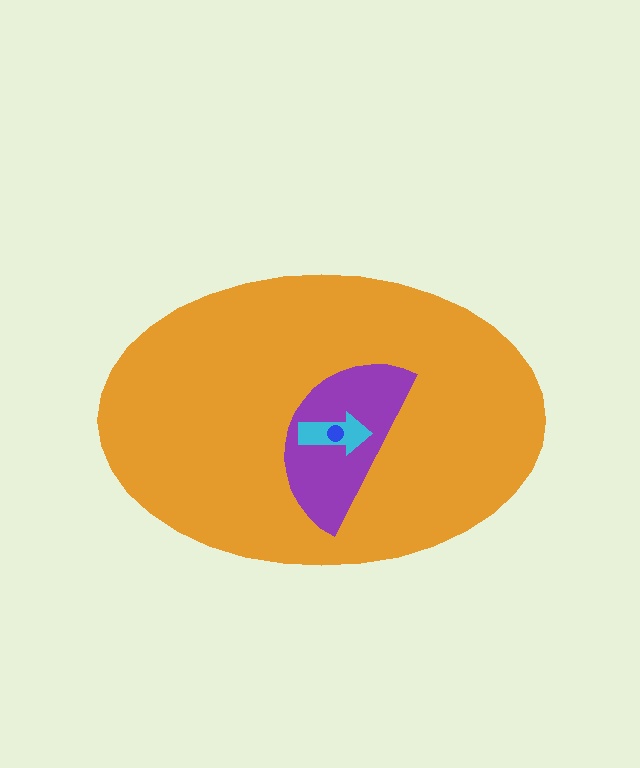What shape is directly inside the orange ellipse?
The purple semicircle.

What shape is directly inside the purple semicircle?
The cyan arrow.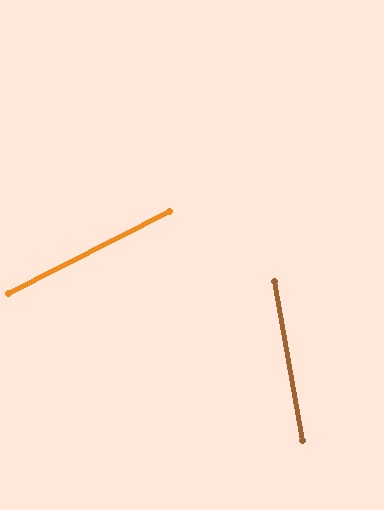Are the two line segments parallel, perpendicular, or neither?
Neither parallel nor perpendicular — they differ by about 73°.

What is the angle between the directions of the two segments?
Approximately 73 degrees.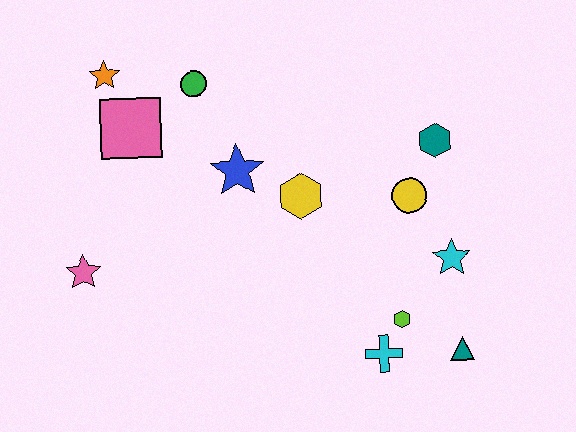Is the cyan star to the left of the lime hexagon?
No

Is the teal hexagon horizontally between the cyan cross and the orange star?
No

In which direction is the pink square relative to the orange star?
The pink square is below the orange star.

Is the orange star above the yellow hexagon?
Yes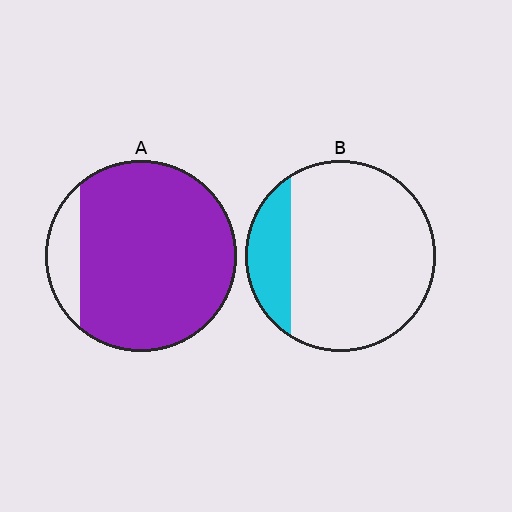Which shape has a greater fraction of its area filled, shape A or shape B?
Shape A.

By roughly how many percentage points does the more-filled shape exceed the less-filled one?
By roughly 70 percentage points (A over B).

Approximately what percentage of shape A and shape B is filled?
A is approximately 90% and B is approximately 20%.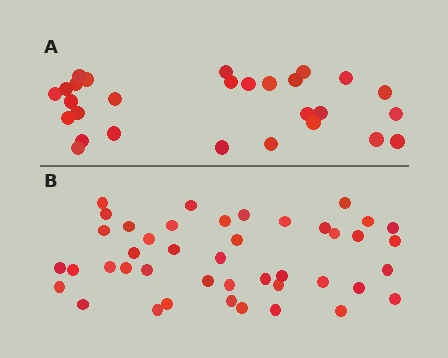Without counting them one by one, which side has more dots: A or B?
Region B (the bottom region) has more dots.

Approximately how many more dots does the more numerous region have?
Region B has approximately 15 more dots than region A.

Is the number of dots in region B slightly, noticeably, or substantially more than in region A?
Region B has substantially more. The ratio is roughly 1.5 to 1.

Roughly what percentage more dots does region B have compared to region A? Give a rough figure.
About 55% more.